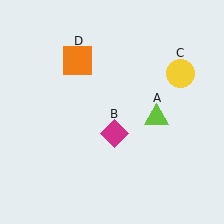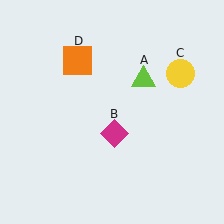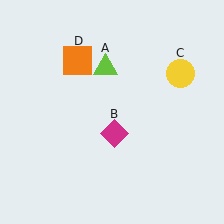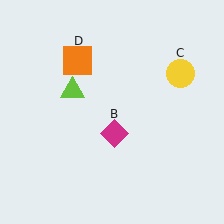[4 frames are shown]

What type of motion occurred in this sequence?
The lime triangle (object A) rotated counterclockwise around the center of the scene.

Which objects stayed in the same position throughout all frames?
Magenta diamond (object B) and yellow circle (object C) and orange square (object D) remained stationary.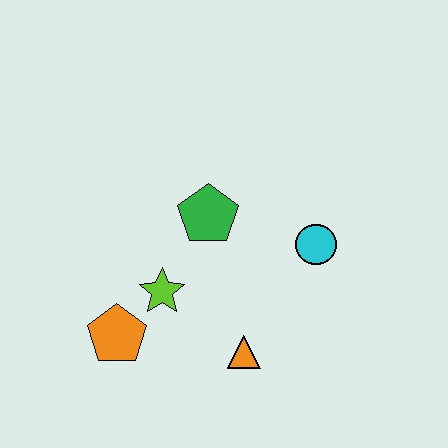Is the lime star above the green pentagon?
No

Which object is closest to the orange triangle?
The lime star is closest to the orange triangle.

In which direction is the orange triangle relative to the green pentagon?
The orange triangle is below the green pentagon.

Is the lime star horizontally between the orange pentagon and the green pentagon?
Yes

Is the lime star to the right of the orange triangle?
No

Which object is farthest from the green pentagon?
The orange pentagon is farthest from the green pentagon.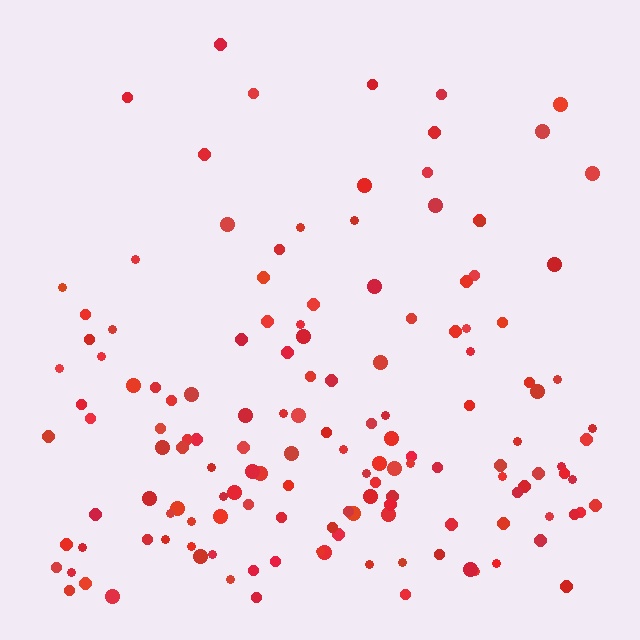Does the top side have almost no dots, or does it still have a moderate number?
Still a moderate number, just noticeably fewer than the bottom.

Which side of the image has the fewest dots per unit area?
The top.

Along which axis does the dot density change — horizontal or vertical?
Vertical.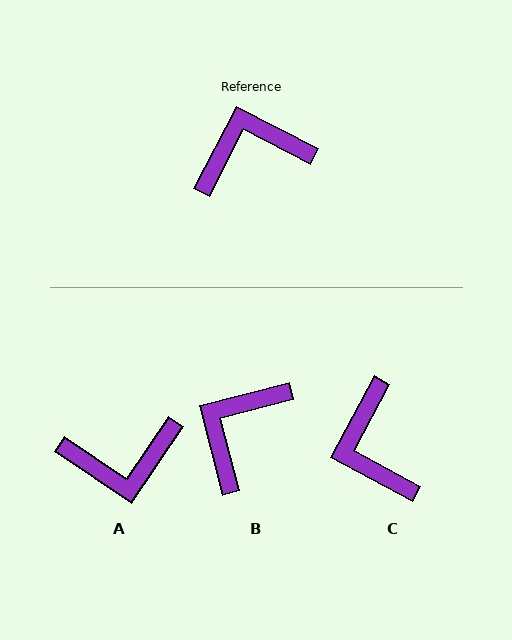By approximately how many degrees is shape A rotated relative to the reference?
Approximately 173 degrees counter-clockwise.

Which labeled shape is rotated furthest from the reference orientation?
A, about 173 degrees away.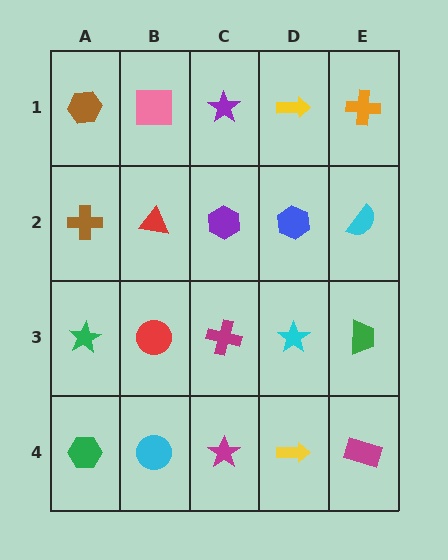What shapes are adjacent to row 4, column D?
A cyan star (row 3, column D), a magenta star (row 4, column C), a magenta rectangle (row 4, column E).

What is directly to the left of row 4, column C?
A cyan circle.